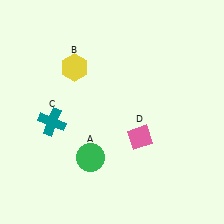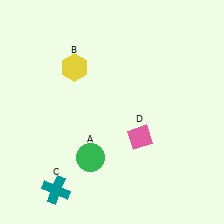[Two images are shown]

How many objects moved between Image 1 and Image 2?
1 object moved between the two images.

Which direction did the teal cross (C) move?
The teal cross (C) moved down.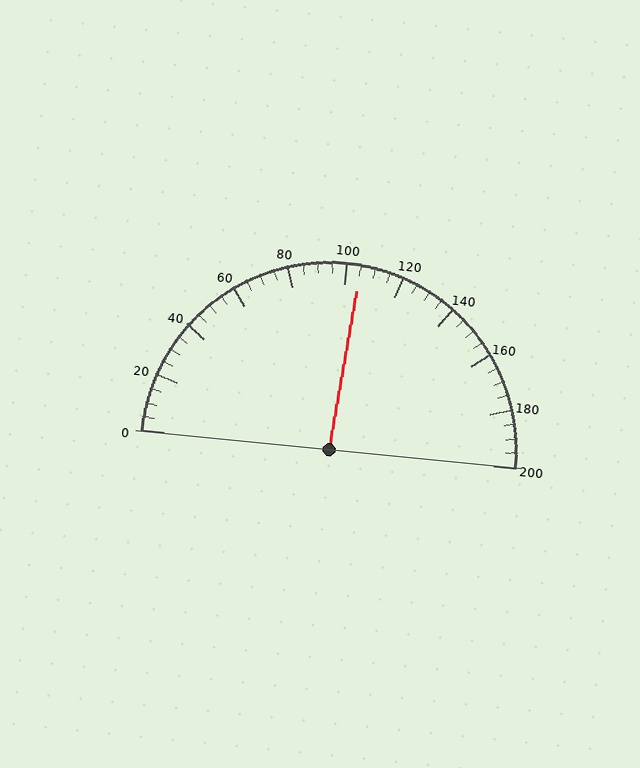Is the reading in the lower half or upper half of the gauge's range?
The reading is in the upper half of the range (0 to 200).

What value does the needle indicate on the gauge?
The needle indicates approximately 105.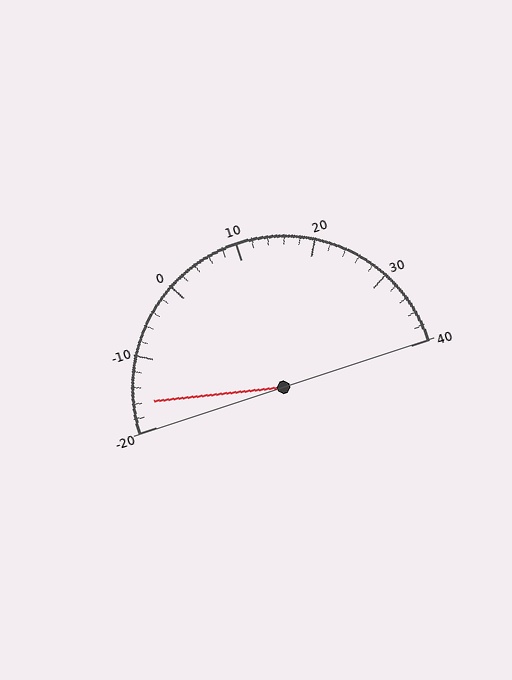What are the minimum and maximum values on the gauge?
The gauge ranges from -20 to 40.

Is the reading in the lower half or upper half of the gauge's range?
The reading is in the lower half of the range (-20 to 40).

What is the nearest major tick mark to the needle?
The nearest major tick mark is -20.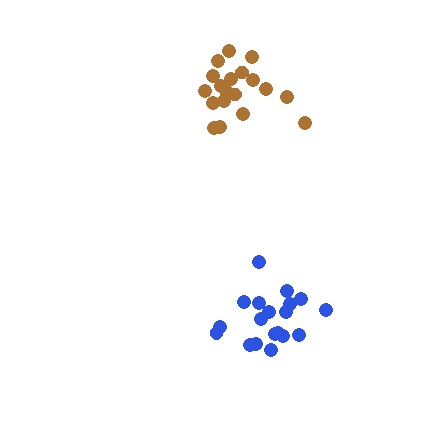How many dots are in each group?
Group 1: 19 dots, Group 2: 20 dots (39 total).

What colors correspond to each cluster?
The clusters are colored: blue, brown.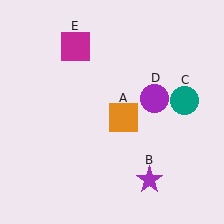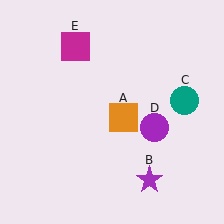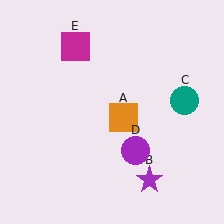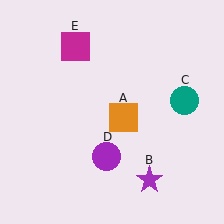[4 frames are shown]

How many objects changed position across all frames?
1 object changed position: purple circle (object D).